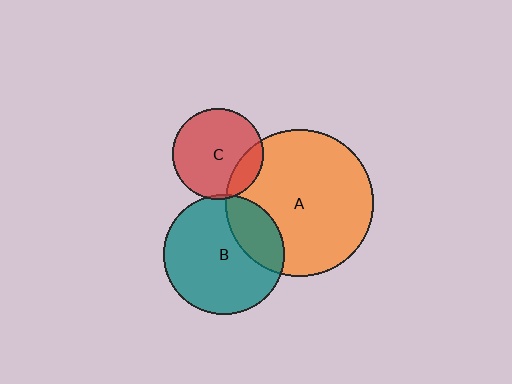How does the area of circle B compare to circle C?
Approximately 1.8 times.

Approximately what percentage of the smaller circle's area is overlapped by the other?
Approximately 25%.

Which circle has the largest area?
Circle A (orange).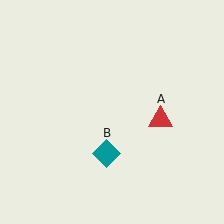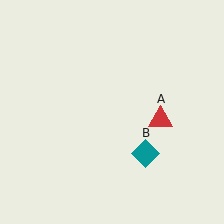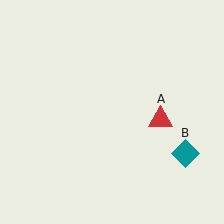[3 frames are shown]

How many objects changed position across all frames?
1 object changed position: teal diamond (object B).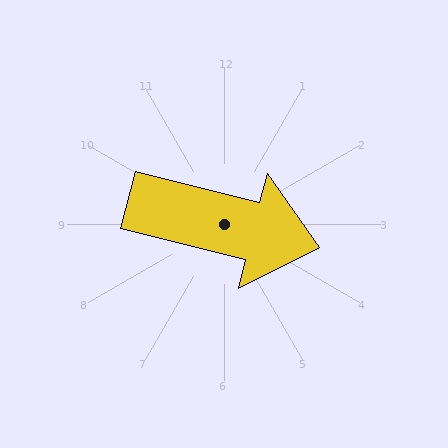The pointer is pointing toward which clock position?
Roughly 3 o'clock.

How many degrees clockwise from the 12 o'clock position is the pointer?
Approximately 104 degrees.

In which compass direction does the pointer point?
East.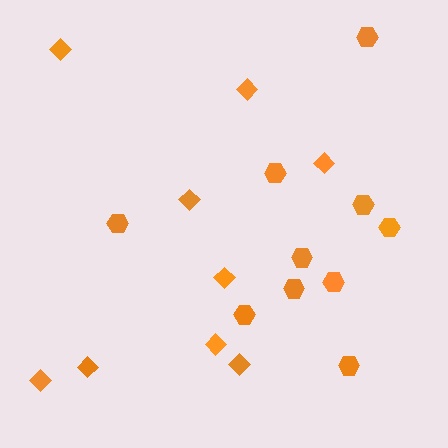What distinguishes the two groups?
There are 2 groups: one group of hexagons (10) and one group of diamonds (9).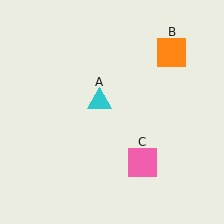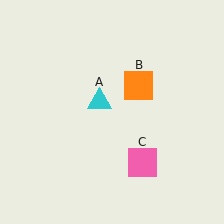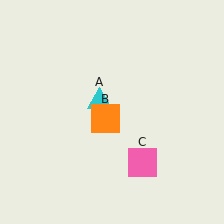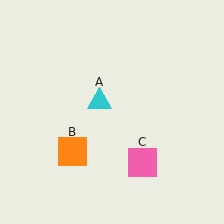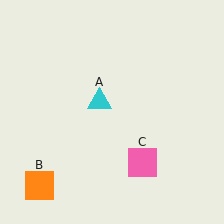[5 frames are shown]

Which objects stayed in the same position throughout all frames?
Cyan triangle (object A) and pink square (object C) remained stationary.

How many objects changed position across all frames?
1 object changed position: orange square (object B).